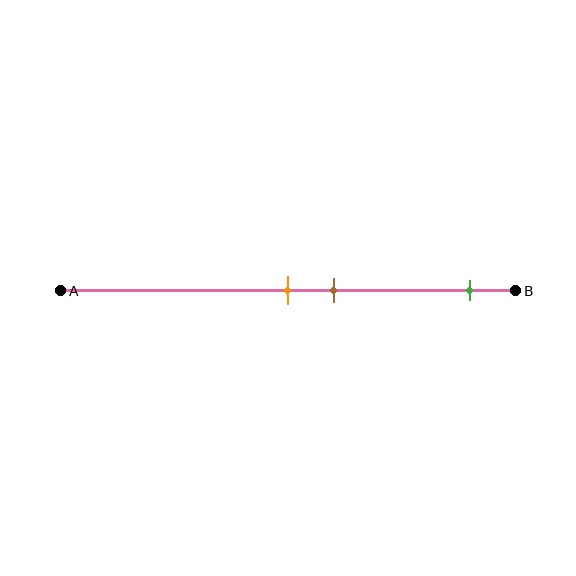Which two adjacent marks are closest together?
The orange and brown marks are the closest adjacent pair.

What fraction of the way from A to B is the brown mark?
The brown mark is approximately 60% (0.6) of the way from A to B.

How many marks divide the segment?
There are 3 marks dividing the segment.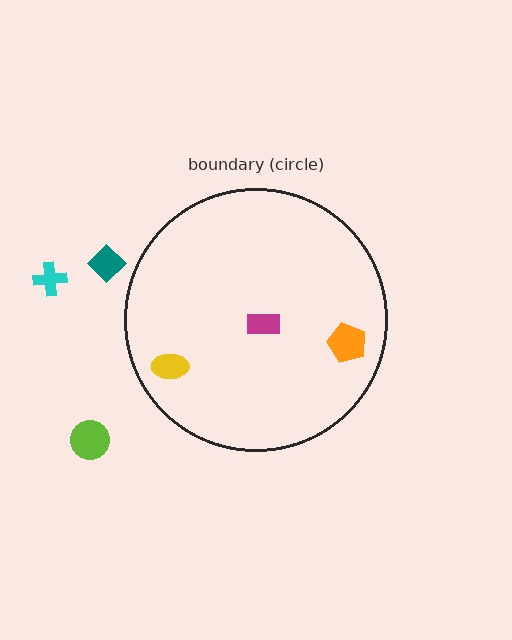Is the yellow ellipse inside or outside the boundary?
Inside.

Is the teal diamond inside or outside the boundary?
Outside.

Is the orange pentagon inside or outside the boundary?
Inside.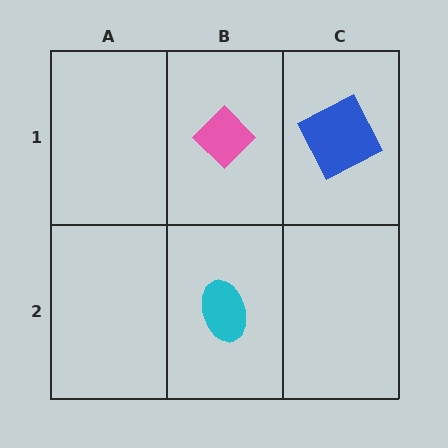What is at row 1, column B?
A pink diamond.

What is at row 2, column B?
A cyan ellipse.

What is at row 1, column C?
A blue square.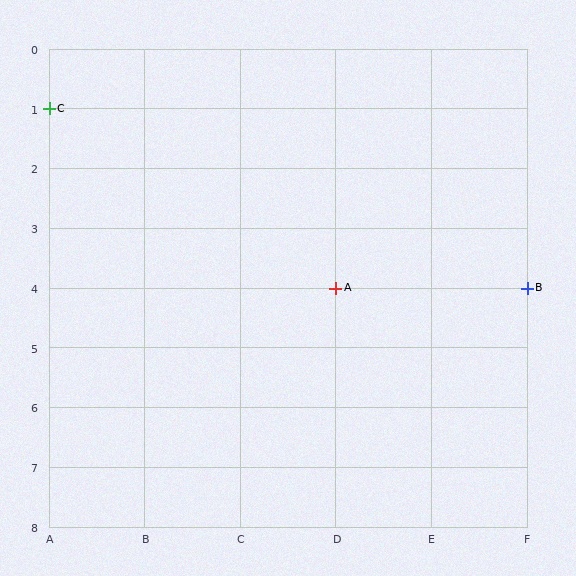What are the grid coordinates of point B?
Point B is at grid coordinates (F, 4).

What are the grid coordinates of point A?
Point A is at grid coordinates (D, 4).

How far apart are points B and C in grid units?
Points B and C are 5 columns and 3 rows apart (about 5.8 grid units diagonally).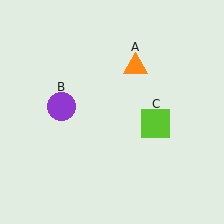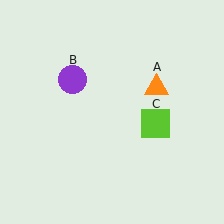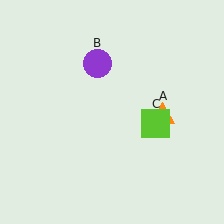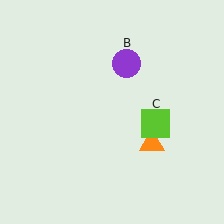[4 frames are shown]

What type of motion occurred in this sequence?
The orange triangle (object A), purple circle (object B) rotated clockwise around the center of the scene.